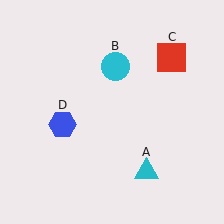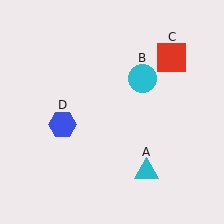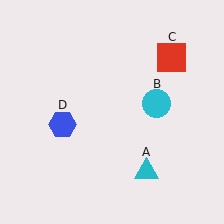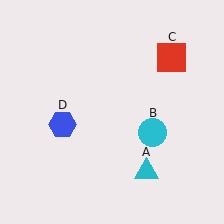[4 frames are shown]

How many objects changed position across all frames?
1 object changed position: cyan circle (object B).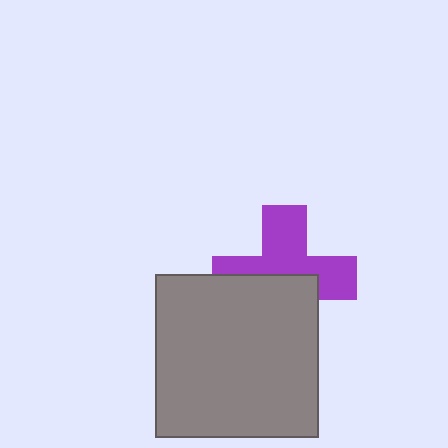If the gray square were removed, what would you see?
You would see the complete purple cross.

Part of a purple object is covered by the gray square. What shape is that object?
It is a cross.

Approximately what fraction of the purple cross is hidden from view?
Roughly 47% of the purple cross is hidden behind the gray square.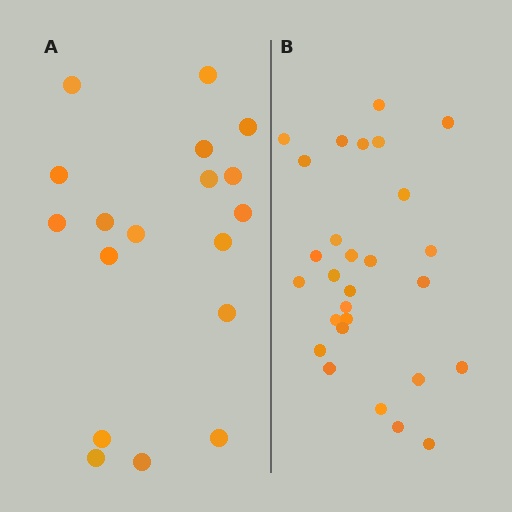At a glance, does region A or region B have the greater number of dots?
Region B (the right region) has more dots.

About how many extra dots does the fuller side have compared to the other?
Region B has roughly 10 or so more dots than region A.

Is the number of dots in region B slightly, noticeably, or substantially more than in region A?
Region B has substantially more. The ratio is roughly 1.6 to 1.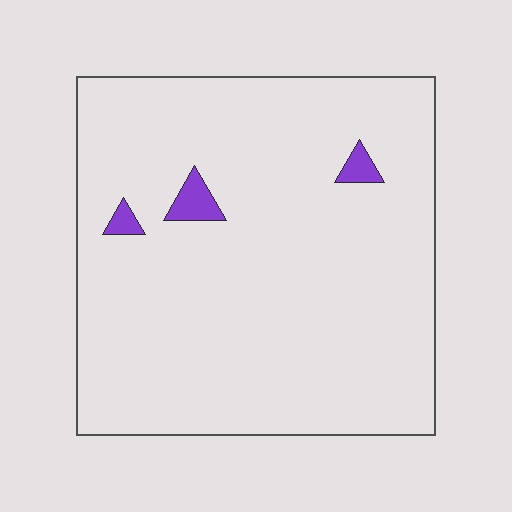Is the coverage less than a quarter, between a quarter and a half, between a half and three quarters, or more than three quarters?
Less than a quarter.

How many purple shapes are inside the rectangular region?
3.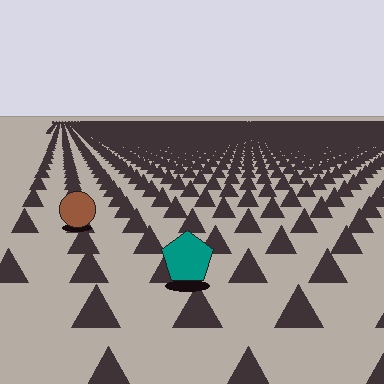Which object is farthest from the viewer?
The brown circle is farthest from the viewer. It appears smaller and the ground texture around it is denser.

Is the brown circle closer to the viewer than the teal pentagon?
No. The teal pentagon is closer — you can tell from the texture gradient: the ground texture is coarser near it.